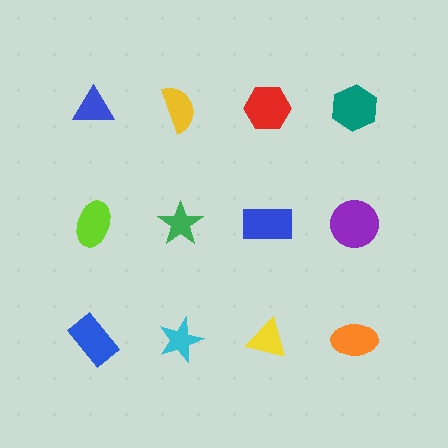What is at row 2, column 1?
A lime ellipse.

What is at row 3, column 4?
An orange ellipse.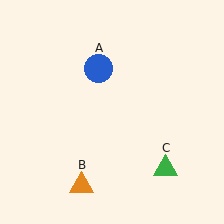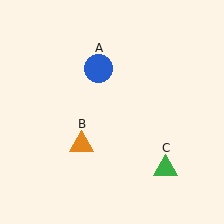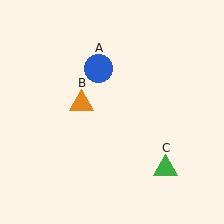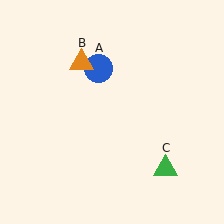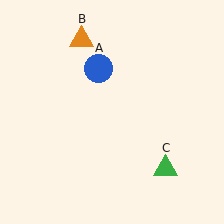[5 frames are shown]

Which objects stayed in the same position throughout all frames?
Blue circle (object A) and green triangle (object C) remained stationary.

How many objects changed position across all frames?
1 object changed position: orange triangle (object B).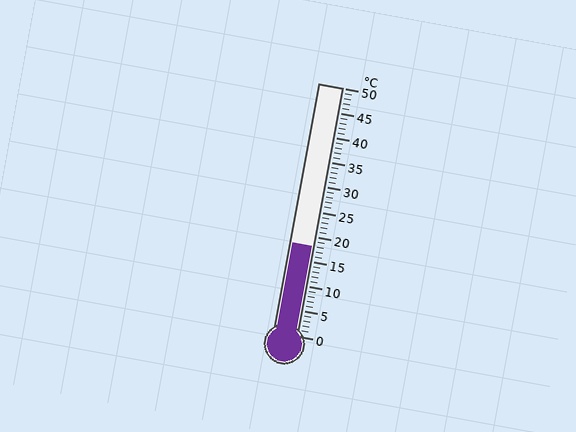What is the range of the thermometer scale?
The thermometer scale ranges from 0°C to 50°C.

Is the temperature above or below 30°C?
The temperature is below 30°C.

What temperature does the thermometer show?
The thermometer shows approximately 18°C.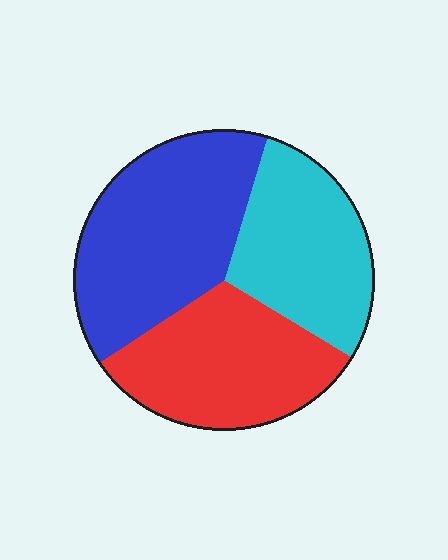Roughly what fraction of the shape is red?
Red takes up about one third (1/3) of the shape.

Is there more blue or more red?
Blue.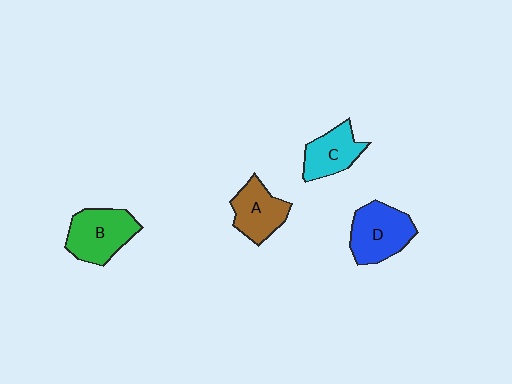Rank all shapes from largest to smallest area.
From largest to smallest: D (blue), B (green), A (brown), C (cyan).